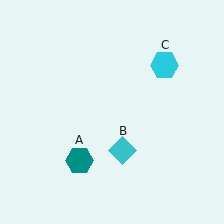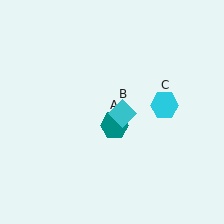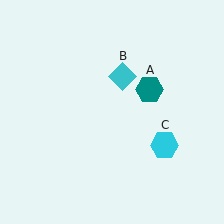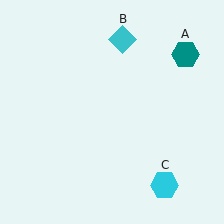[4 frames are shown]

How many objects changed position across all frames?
3 objects changed position: teal hexagon (object A), cyan diamond (object B), cyan hexagon (object C).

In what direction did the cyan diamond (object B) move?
The cyan diamond (object B) moved up.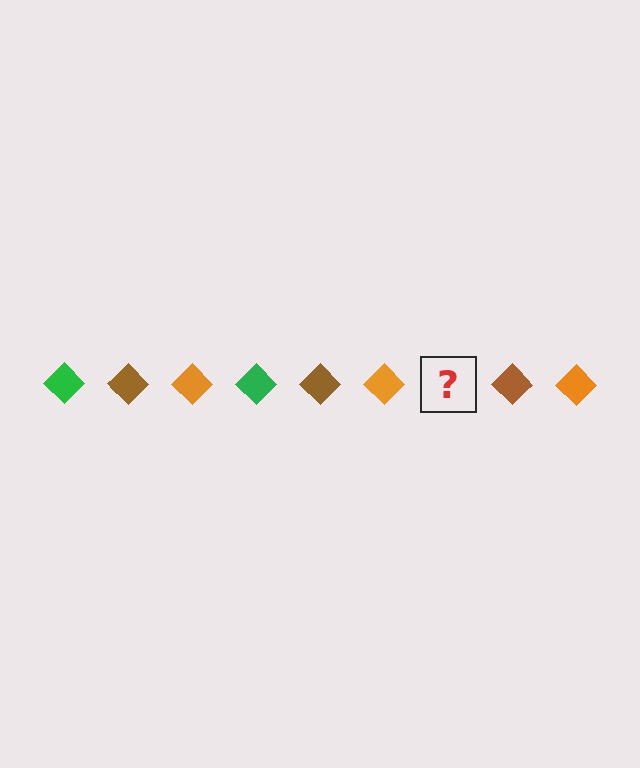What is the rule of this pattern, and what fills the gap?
The rule is that the pattern cycles through green, brown, orange diamonds. The gap should be filled with a green diamond.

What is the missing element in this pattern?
The missing element is a green diamond.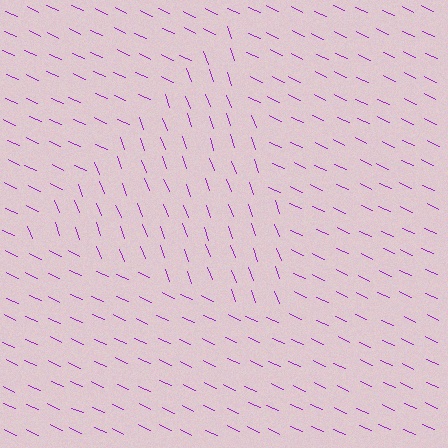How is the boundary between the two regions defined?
The boundary is defined purely by a change in line orientation (approximately 45 degrees difference). All lines are the same color and thickness.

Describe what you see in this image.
The image is filled with small purple line segments. A triangle region in the image has lines oriented differently from the surrounding lines, creating a visible texture boundary.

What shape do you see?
I see a triangle.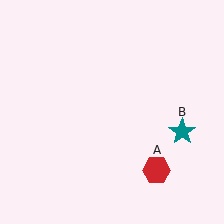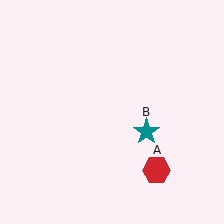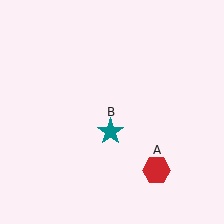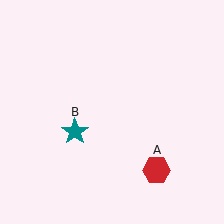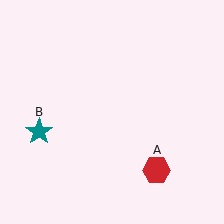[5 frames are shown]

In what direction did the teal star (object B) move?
The teal star (object B) moved left.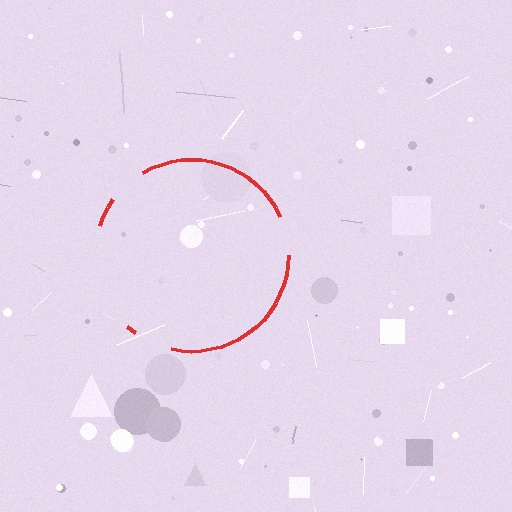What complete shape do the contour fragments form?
The contour fragments form a circle.